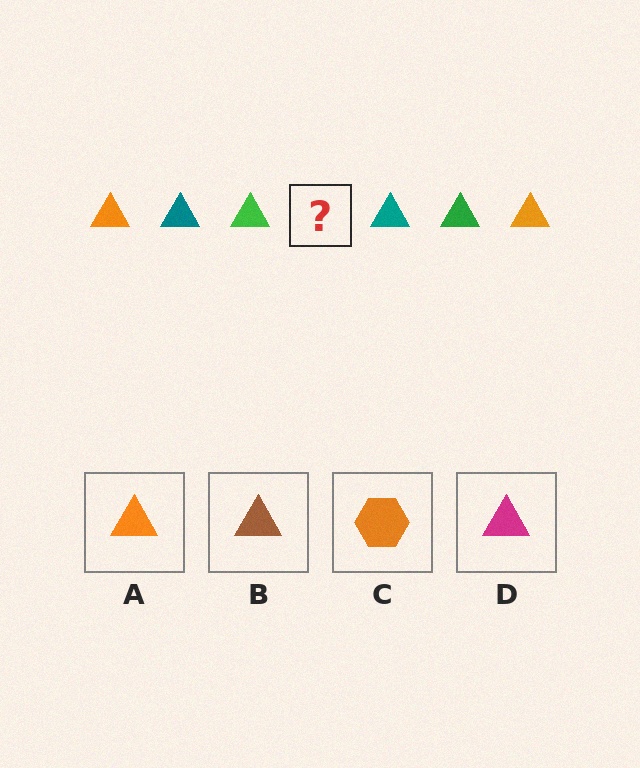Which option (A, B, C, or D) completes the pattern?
A.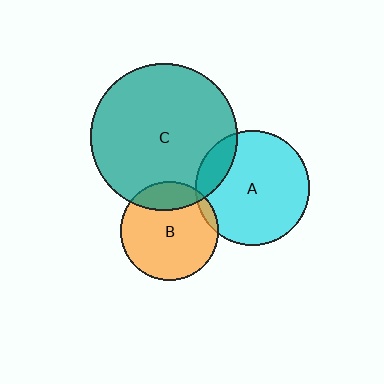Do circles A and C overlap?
Yes.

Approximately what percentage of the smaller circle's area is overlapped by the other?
Approximately 15%.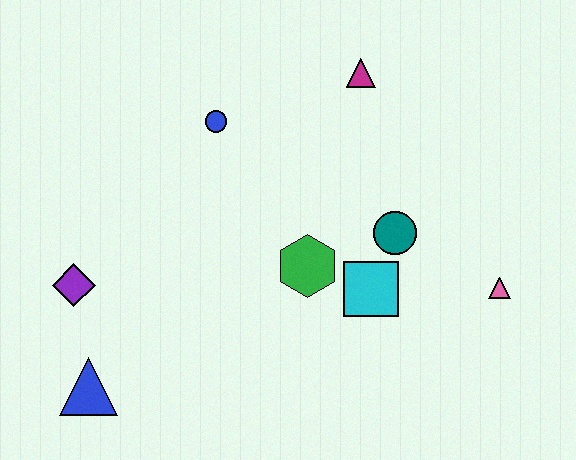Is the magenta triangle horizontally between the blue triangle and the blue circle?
No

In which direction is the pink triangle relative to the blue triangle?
The pink triangle is to the right of the blue triangle.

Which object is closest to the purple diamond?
The blue triangle is closest to the purple diamond.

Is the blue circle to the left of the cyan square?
Yes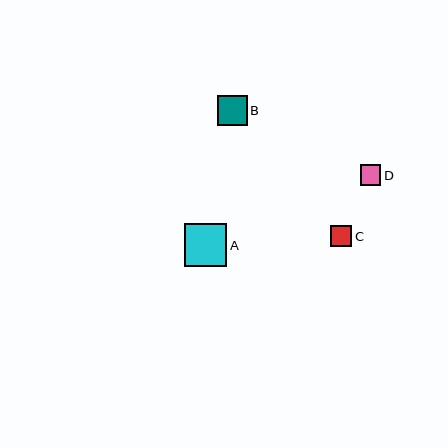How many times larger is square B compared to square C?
Square B is approximately 1.4 times the size of square C.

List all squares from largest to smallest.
From largest to smallest: A, B, C, D.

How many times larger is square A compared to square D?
Square A is approximately 2.1 times the size of square D.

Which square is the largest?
Square A is the largest with a size of approximately 43 pixels.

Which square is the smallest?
Square D is the smallest with a size of approximately 21 pixels.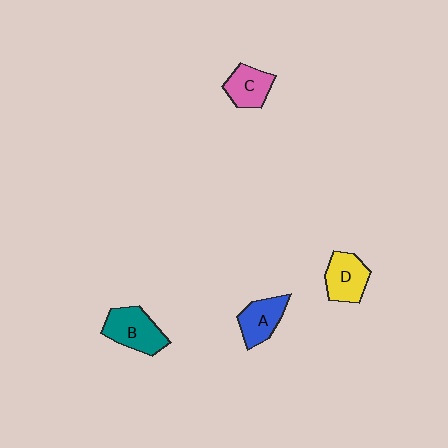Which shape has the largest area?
Shape B (teal).